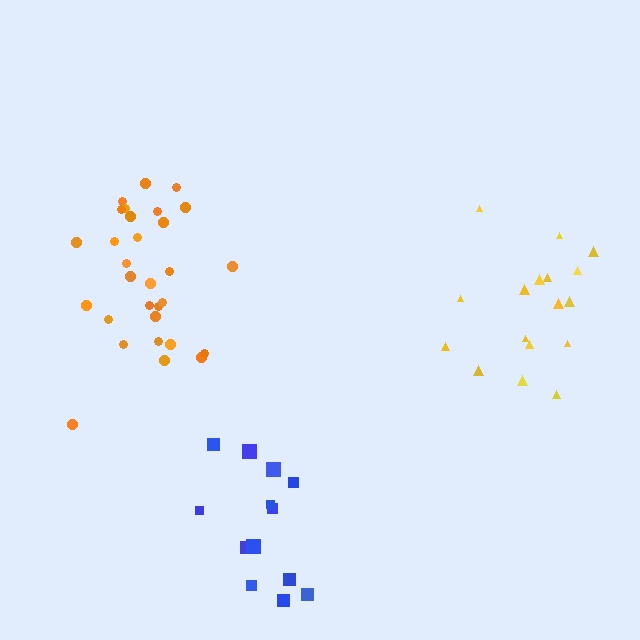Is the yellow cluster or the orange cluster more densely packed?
Orange.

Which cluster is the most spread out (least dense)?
Blue.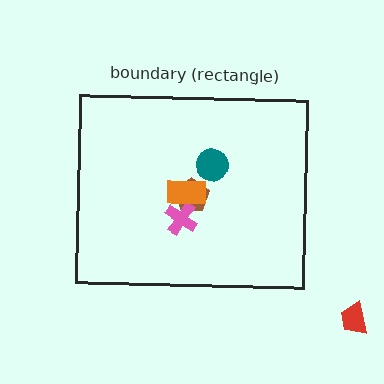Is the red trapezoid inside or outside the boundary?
Outside.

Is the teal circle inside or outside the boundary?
Inside.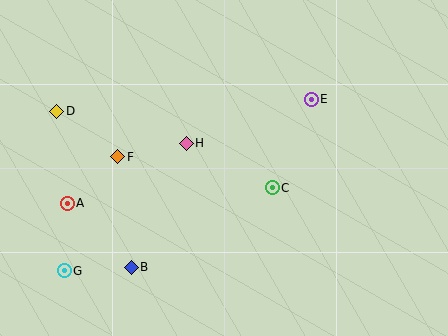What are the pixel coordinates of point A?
Point A is at (67, 203).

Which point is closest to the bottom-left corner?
Point G is closest to the bottom-left corner.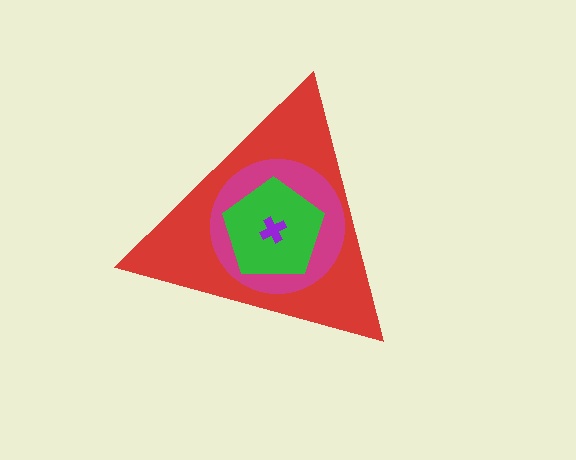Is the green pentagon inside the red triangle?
Yes.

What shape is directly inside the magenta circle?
The green pentagon.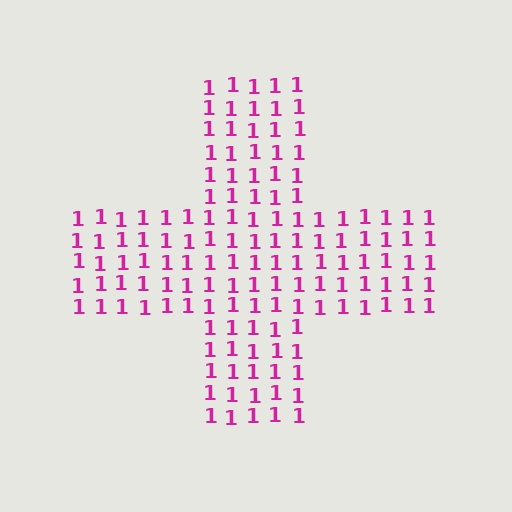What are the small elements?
The small elements are digit 1's.